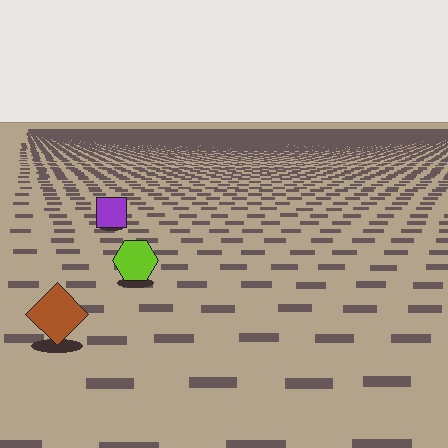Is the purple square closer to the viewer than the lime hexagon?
No. The lime hexagon is closer — you can tell from the texture gradient: the ground texture is coarser near it.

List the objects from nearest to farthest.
From nearest to farthest: the brown diamond, the lime hexagon, the purple square.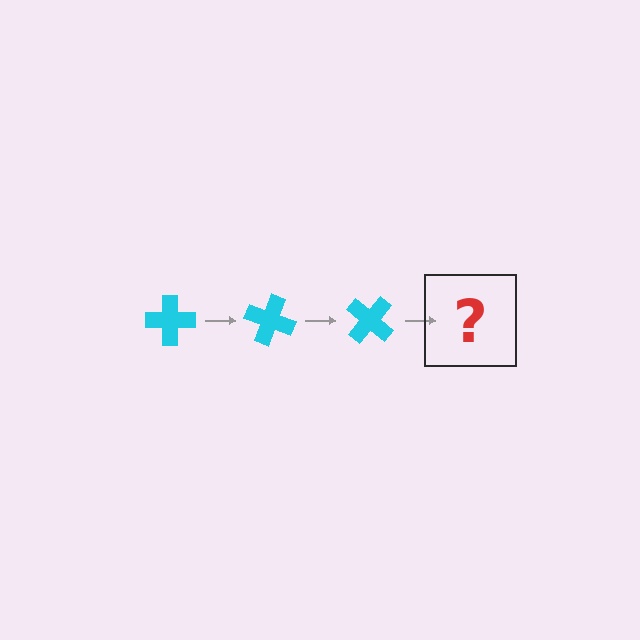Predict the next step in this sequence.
The next step is a cyan cross rotated 60 degrees.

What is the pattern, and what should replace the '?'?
The pattern is that the cross rotates 20 degrees each step. The '?' should be a cyan cross rotated 60 degrees.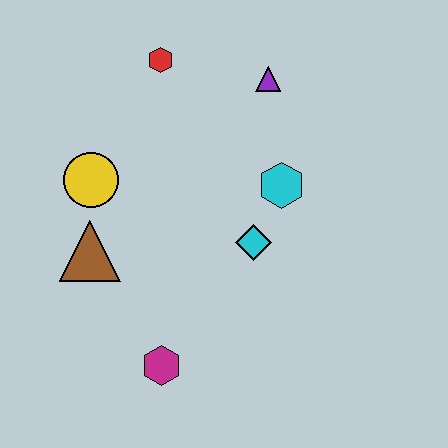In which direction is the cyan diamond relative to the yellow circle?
The cyan diamond is to the right of the yellow circle.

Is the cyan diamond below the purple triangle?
Yes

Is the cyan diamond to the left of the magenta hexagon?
No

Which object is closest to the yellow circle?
The brown triangle is closest to the yellow circle.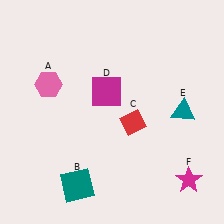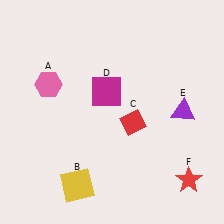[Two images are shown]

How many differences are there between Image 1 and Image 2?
There are 3 differences between the two images.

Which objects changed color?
B changed from teal to yellow. E changed from teal to purple. F changed from magenta to red.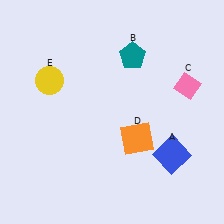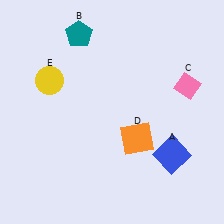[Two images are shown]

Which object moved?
The teal pentagon (B) moved left.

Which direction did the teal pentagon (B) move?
The teal pentagon (B) moved left.